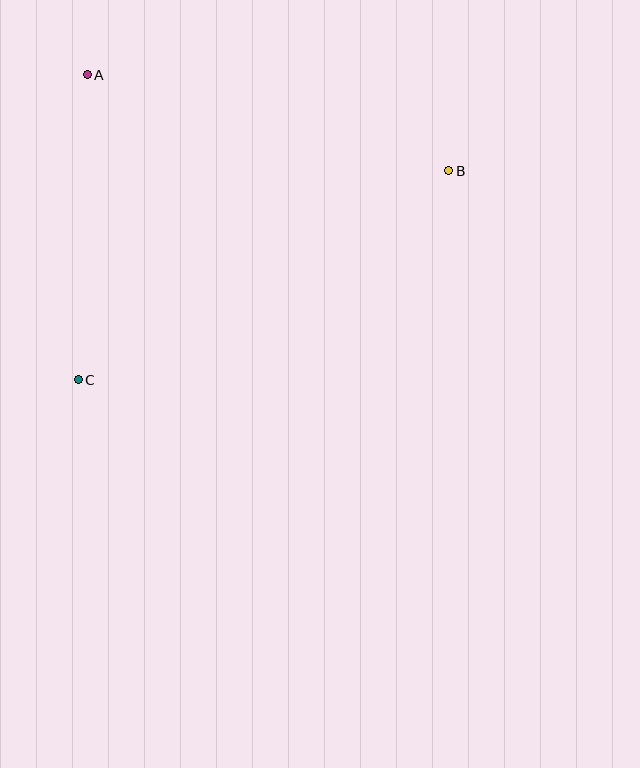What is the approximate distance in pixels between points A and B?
The distance between A and B is approximately 374 pixels.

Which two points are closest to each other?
Points A and C are closest to each other.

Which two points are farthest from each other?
Points B and C are farthest from each other.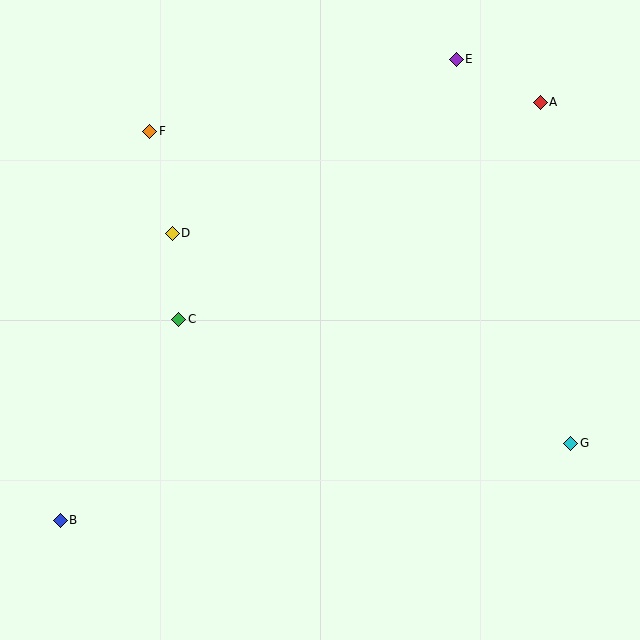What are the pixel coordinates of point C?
Point C is at (179, 319).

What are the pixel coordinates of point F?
Point F is at (150, 131).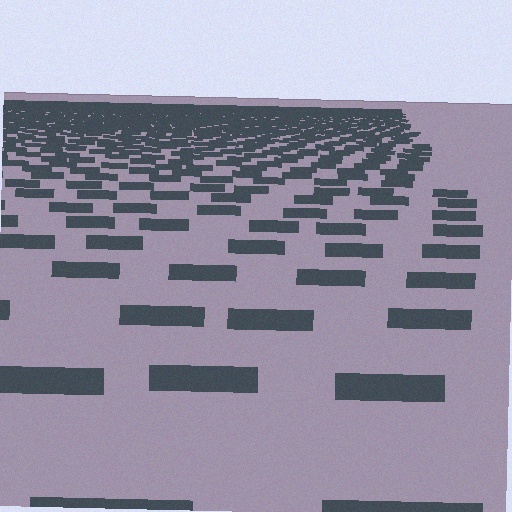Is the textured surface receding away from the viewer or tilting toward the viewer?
The surface is receding away from the viewer. Texture elements get smaller and denser toward the top.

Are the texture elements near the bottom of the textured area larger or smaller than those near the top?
Larger. Near the bottom, elements are closer to the viewer and appear at a bigger on-screen size.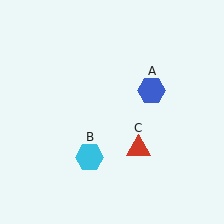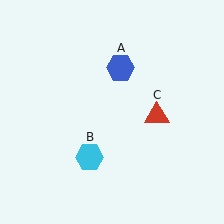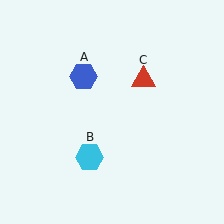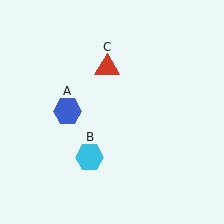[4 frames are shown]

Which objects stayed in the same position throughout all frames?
Cyan hexagon (object B) remained stationary.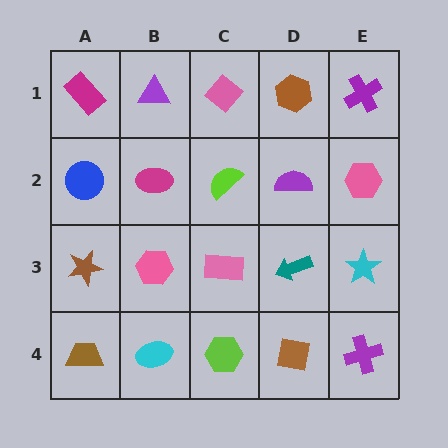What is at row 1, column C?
A pink diamond.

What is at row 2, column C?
A lime semicircle.